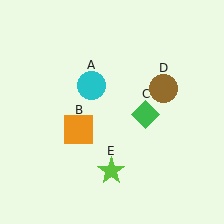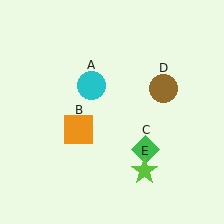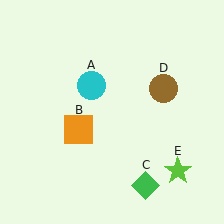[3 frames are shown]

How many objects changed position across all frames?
2 objects changed position: green diamond (object C), lime star (object E).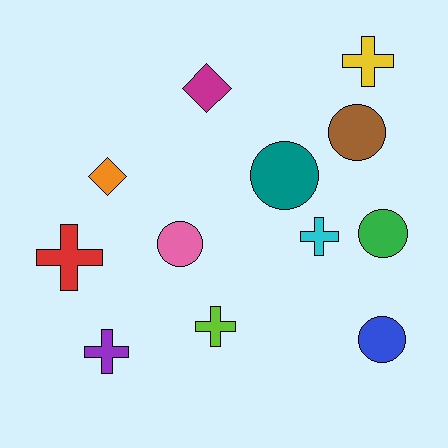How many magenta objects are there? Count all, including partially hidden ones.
There is 1 magenta object.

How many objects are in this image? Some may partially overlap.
There are 12 objects.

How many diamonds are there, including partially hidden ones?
There are 2 diamonds.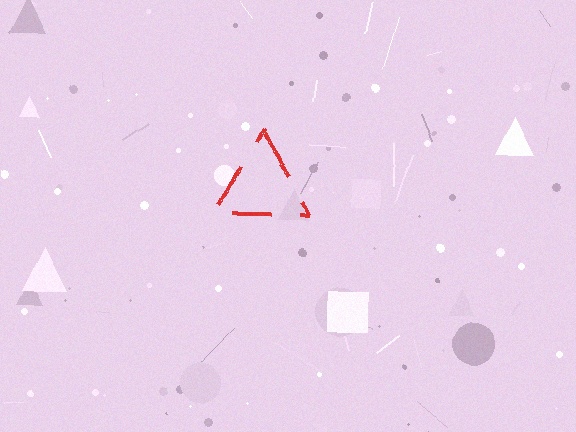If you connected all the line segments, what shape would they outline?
They would outline a triangle.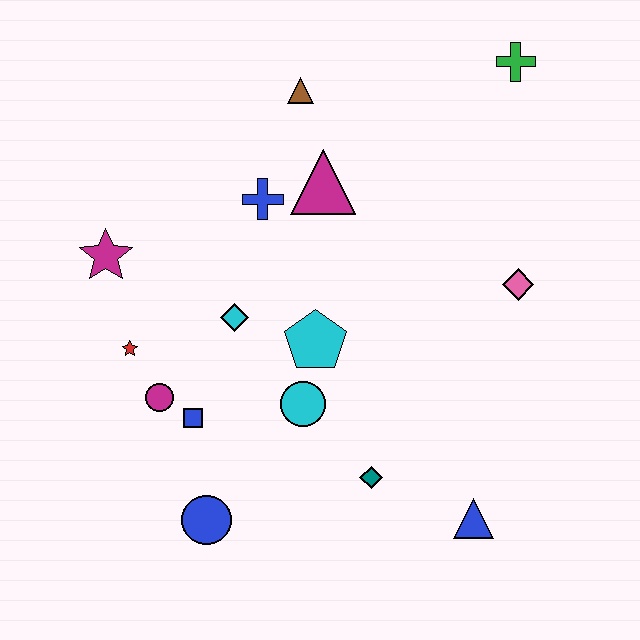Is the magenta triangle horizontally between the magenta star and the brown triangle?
No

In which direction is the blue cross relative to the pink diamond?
The blue cross is to the left of the pink diamond.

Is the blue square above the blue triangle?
Yes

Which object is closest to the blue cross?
The magenta triangle is closest to the blue cross.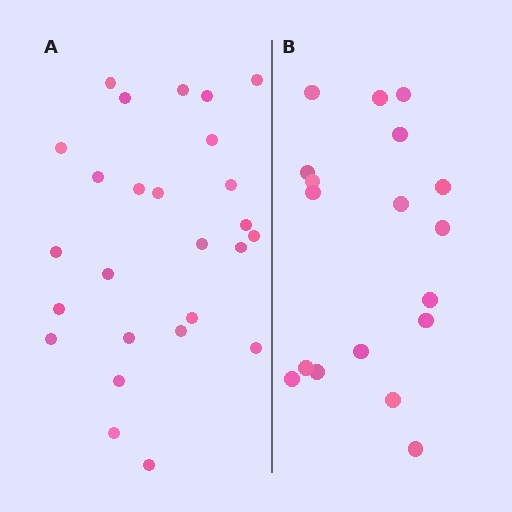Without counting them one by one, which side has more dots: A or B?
Region A (the left region) has more dots.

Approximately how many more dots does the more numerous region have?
Region A has roughly 8 or so more dots than region B.